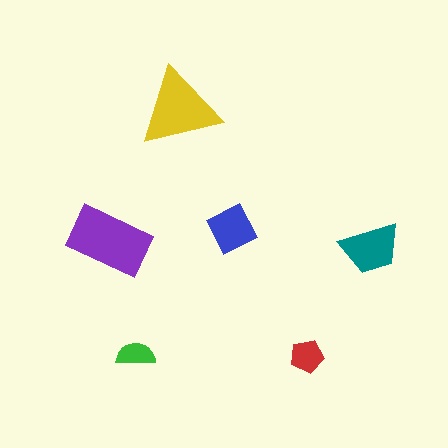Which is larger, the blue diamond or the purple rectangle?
The purple rectangle.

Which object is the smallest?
The green semicircle.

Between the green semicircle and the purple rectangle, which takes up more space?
The purple rectangle.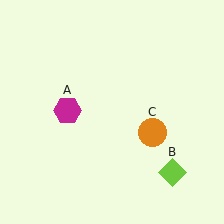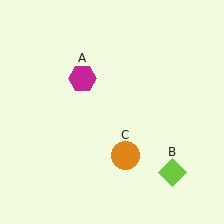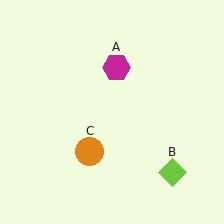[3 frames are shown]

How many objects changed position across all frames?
2 objects changed position: magenta hexagon (object A), orange circle (object C).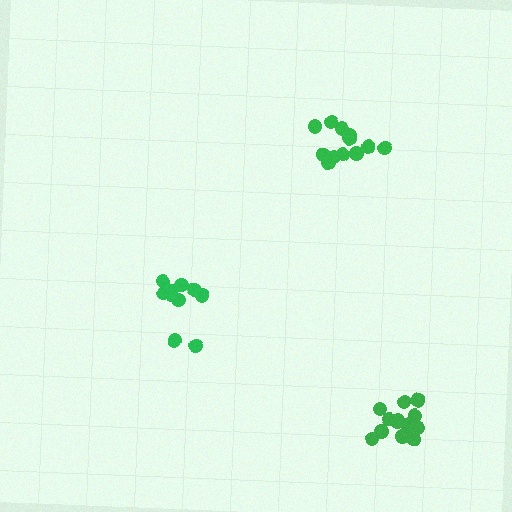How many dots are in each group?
Group 1: 14 dots, Group 2: 13 dots, Group 3: 11 dots (38 total).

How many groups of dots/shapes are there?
There are 3 groups.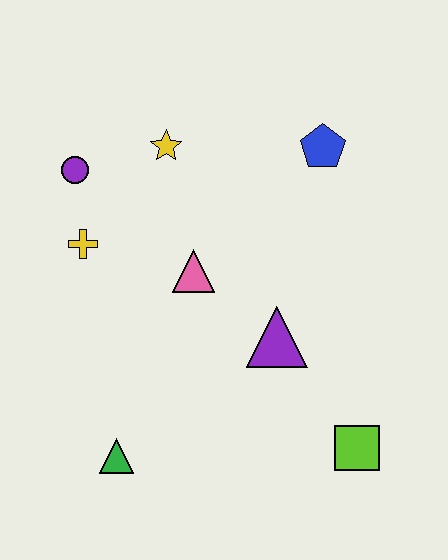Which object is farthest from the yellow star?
The lime square is farthest from the yellow star.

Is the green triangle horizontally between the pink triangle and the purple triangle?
No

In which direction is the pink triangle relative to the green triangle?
The pink triangle is above the green triangle.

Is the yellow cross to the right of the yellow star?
No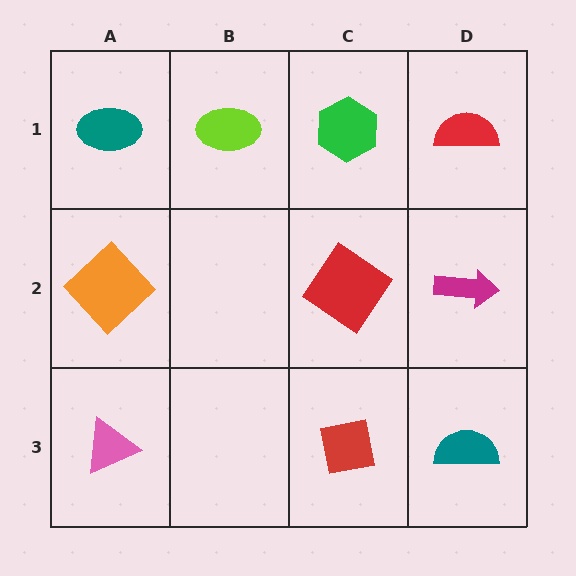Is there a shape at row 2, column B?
No, that cell is empty.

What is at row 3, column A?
A pink triangle.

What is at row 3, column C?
A red square.